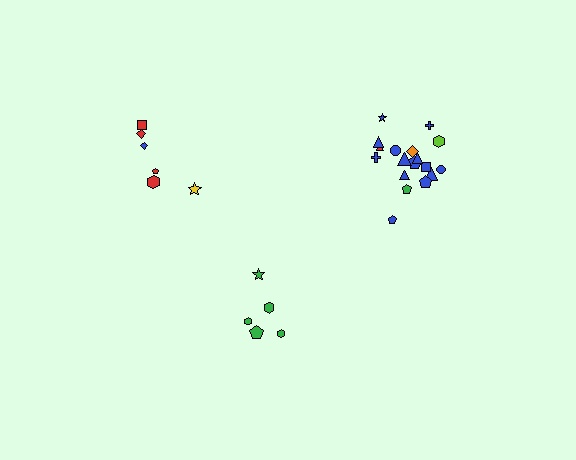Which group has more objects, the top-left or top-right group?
The top-right group.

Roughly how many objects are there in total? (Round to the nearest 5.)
Roughly 30 objects in total.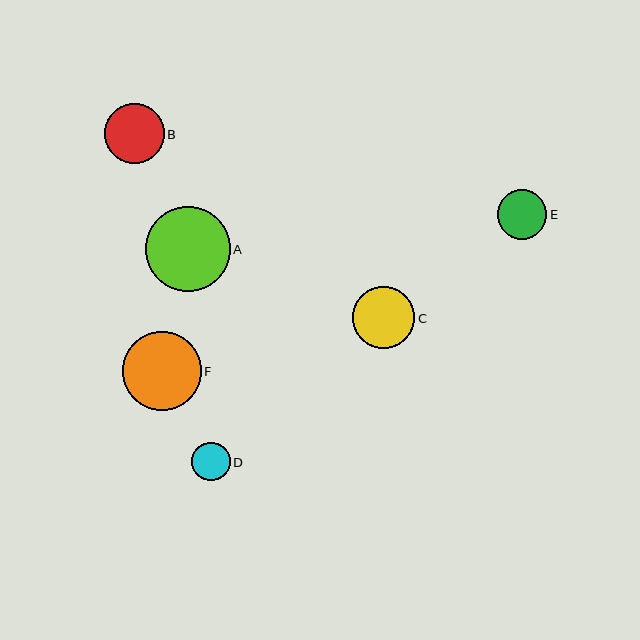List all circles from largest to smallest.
From largest to smallest: A, F, C, B, E, D.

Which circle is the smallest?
Circle D is the smallest with a size of approximately 39 pixels.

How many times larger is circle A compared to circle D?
Circle A is approximately 2.2 times the size of circle D.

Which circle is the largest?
Circle A is the largest with a size of approximately 85 pixels.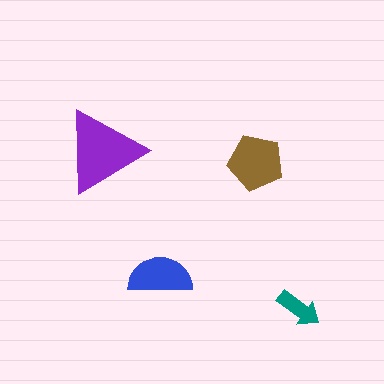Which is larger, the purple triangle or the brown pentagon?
The purple triangle.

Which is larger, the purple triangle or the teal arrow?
The purple triangle.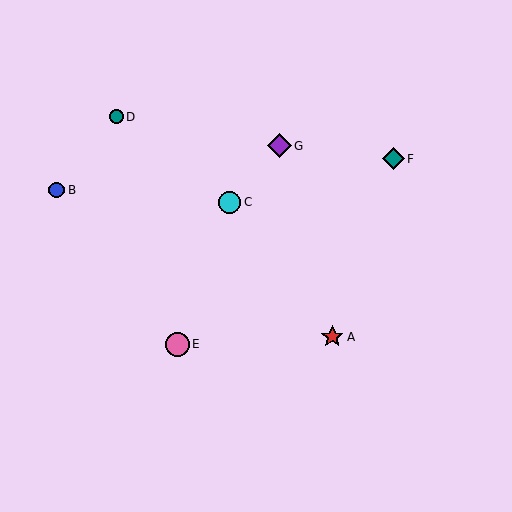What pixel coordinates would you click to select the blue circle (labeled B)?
Click at (57, 190) to select the blue circle B.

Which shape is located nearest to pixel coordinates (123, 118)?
The teal circle (labeled D) at (116, 117) is nearest to that location.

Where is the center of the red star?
The center of the red star is at (332, 337).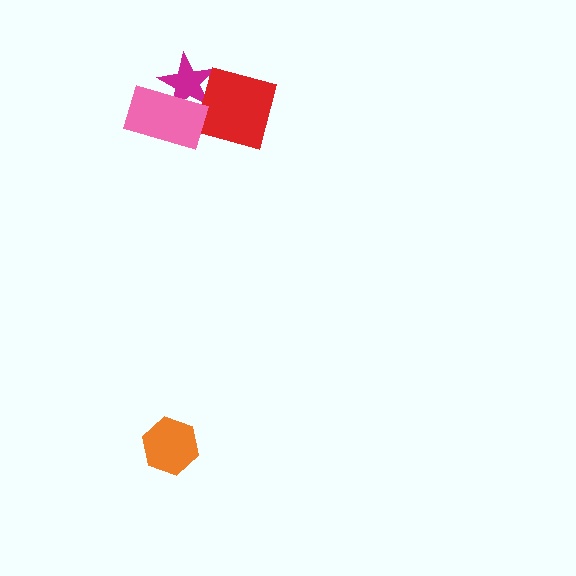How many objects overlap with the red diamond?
2 objects overlap with the red diamond.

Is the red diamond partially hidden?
Yes, it is partially covered by another shape.